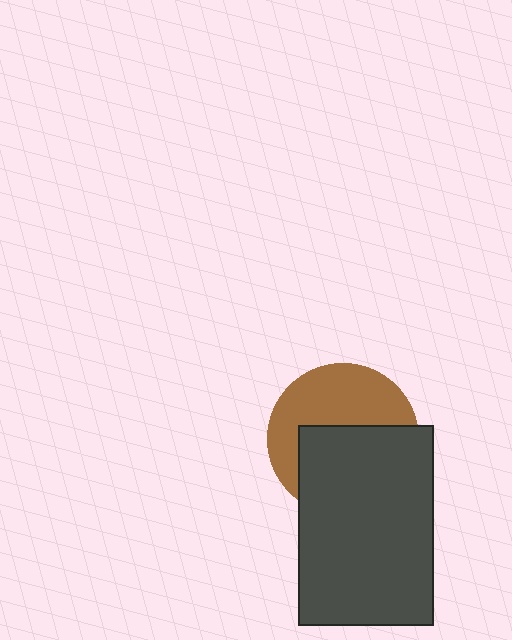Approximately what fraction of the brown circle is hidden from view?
Roughly 52% of the brown circle is hidden behind the dark gray rectangle.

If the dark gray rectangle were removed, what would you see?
You would see the complete brown circle.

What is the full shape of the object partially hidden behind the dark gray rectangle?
The partially hidden object is a brown circle.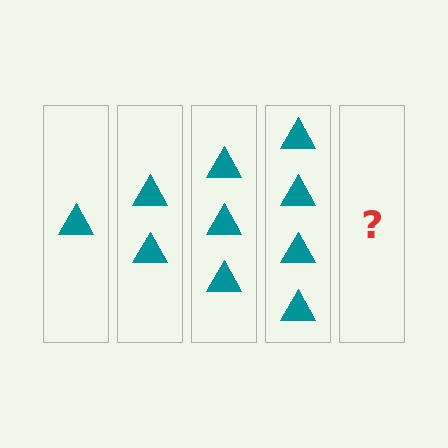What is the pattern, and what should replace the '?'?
The pattern is that each step adds one more triangle. The '?' should be 5 triangles.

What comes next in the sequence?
The next element should be 5 triangles.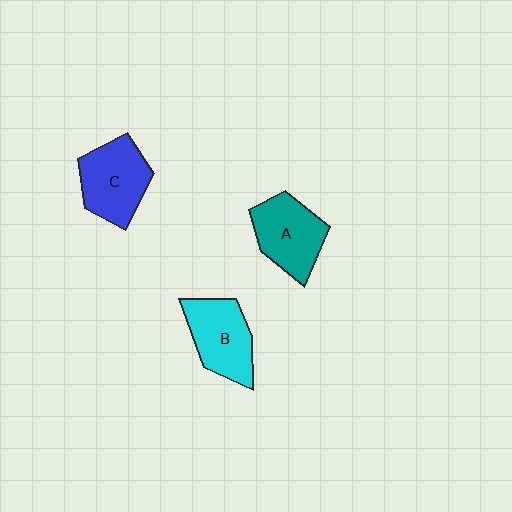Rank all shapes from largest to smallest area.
From largest to smallest: C (blue), B (cyan), A (teal).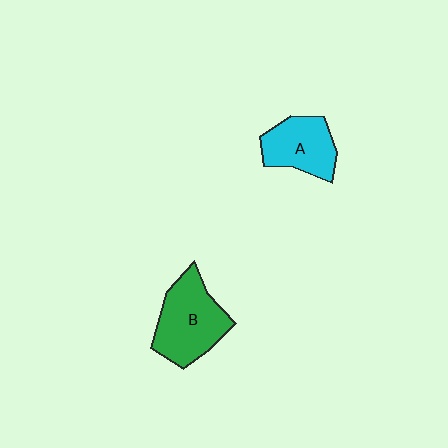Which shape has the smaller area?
Shape A (cyan).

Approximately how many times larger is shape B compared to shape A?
Approximately 1.3 times.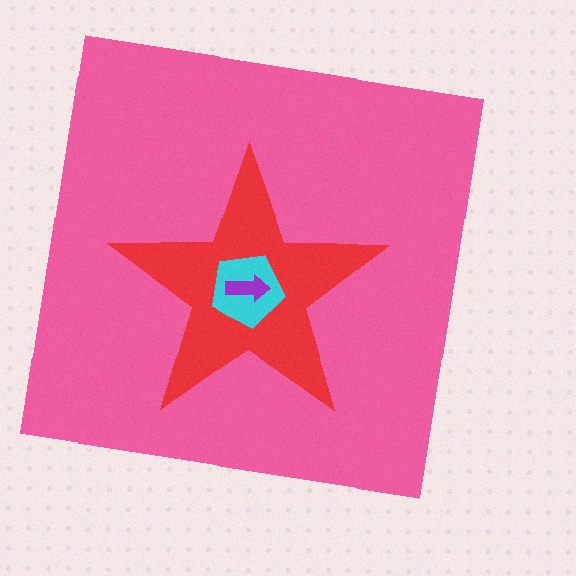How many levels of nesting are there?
4.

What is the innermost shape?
The purple arrow.